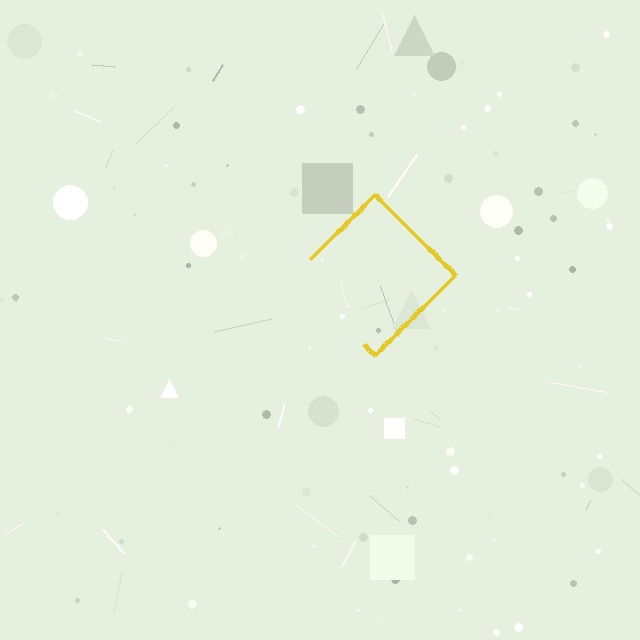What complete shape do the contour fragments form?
The contour fragments form a diamond.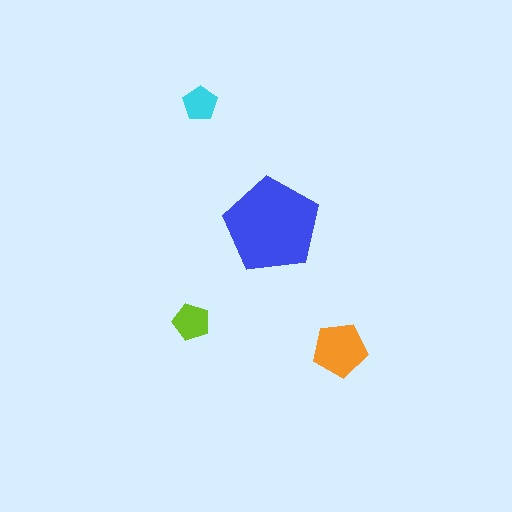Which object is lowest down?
The orange pentagon is bottommost.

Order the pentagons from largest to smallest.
the blue one, the orange one, the lime one, the cyan one.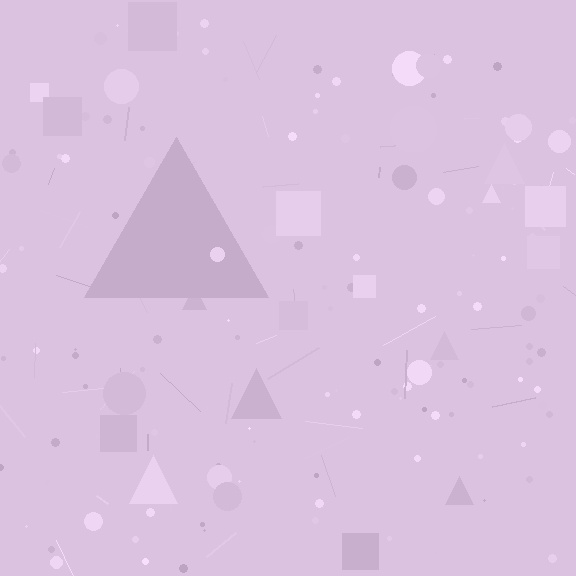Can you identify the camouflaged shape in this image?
The camouflaged shape is a triangle.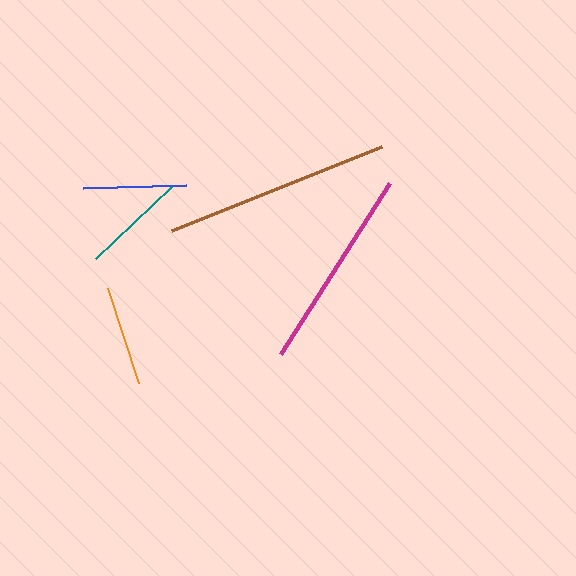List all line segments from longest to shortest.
From longest to shortest: brown, magenta, teal, blue, orange.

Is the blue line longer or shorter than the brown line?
The brown line is longer than the blue line.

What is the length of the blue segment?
The blue segment is approximately 103 pixels long.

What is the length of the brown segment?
The brown segment is approximately 226 pixels long.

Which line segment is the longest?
The brown line is the longest at approximately 226 pixels.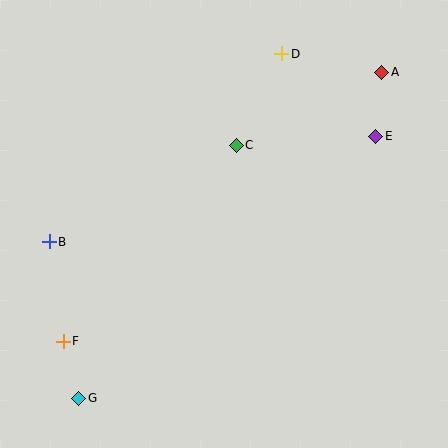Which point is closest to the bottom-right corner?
Point E is closest to the bottom-right corner.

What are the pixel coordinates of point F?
Point F is at (63, 341).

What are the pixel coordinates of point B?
Point B is at (49, 242).